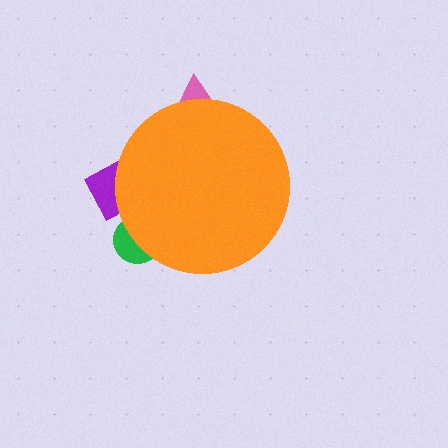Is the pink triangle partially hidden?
Yes, the pink triangle is partially hidden behind the orange circle.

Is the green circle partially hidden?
Yes, the green circle is partially hidden behind the orange circle.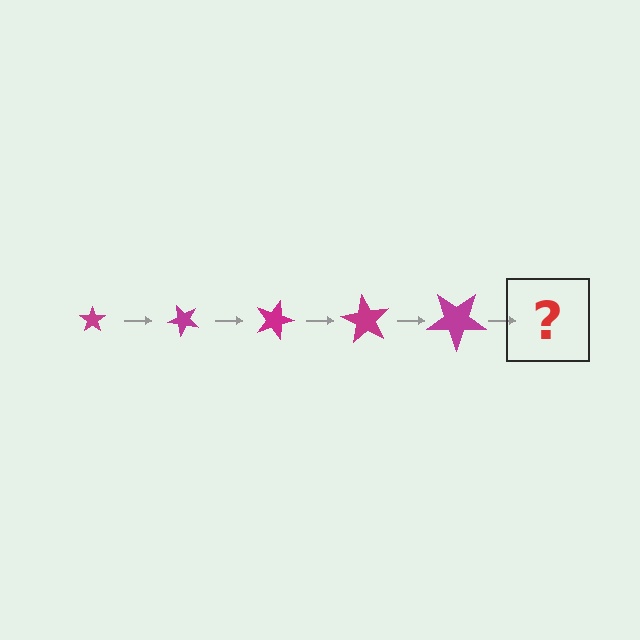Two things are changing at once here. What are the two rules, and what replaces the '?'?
The two rules are that the star grows larger each step and it rotates 45 degrees each step. The '?' should be a star, larger than the previous one and rotated 225 degrees from the start.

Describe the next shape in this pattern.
It should be a star, larger than the previous one and rotated 225 degrees from the start.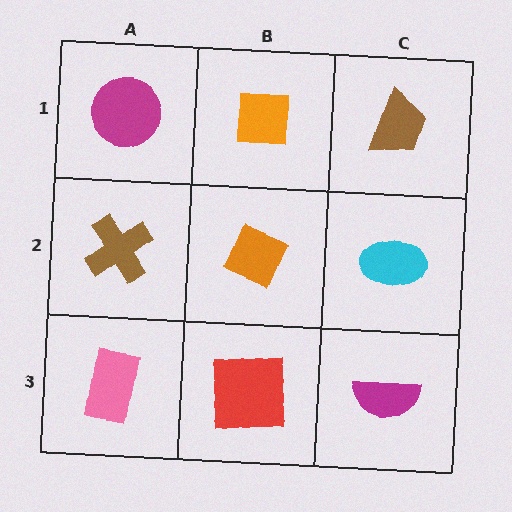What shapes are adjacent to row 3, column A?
A brown cross (row 2, column A), a red square (row 3, column B).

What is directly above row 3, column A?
A brown cross.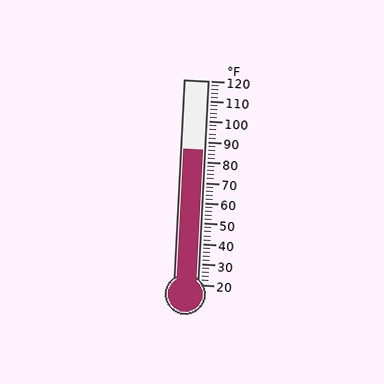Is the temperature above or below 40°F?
The temperature is above 40°F.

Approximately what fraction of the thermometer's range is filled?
The thermometer is filled to approximately 65% of its range.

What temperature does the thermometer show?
The thermometer shows approximately 86°F.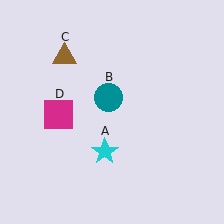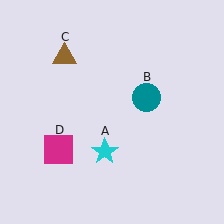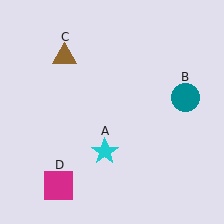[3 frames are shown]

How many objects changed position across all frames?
2 objects changed position: teal circle (object B), magenta square (object D).